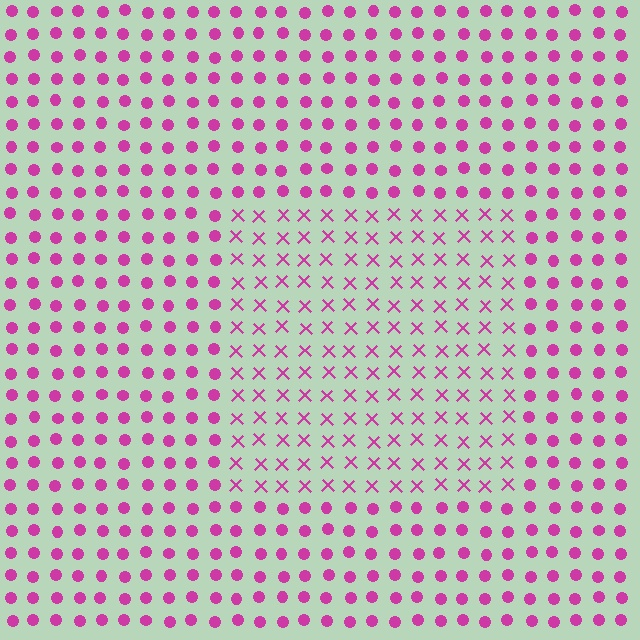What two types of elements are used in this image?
The image uses X marks inside the rectangle region and circles outside it.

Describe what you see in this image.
The image is filled with small magenta elements arranged in a uniform grid. A rectangle-shaped region contains X marks, while the surrounding area contains circles. The boundary is defined purely by the change in element shape.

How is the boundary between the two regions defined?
The boundary is defined by a change in element shape: X marks inside vs. circles outside. All elements share the same color and spacing.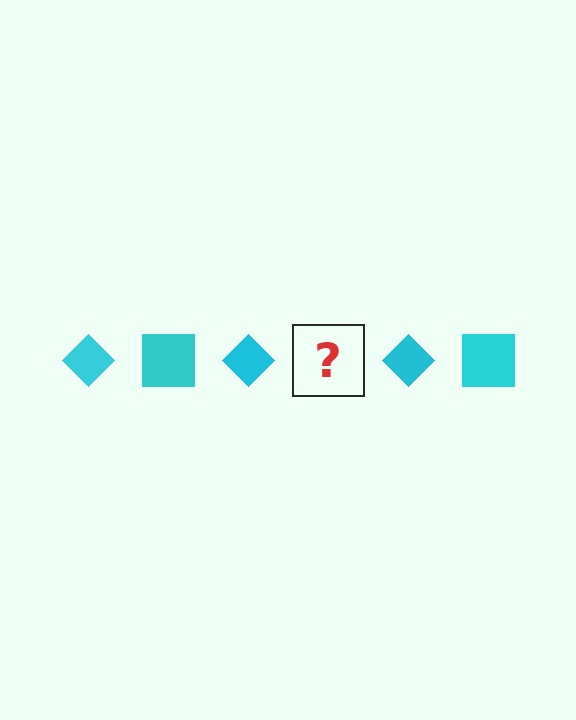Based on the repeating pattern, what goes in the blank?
The blank should be a cyan square.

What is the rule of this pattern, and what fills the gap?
The rule is that the pattern cycles through diamond, square shapes in cyan. The gap should be filled with a cyan square.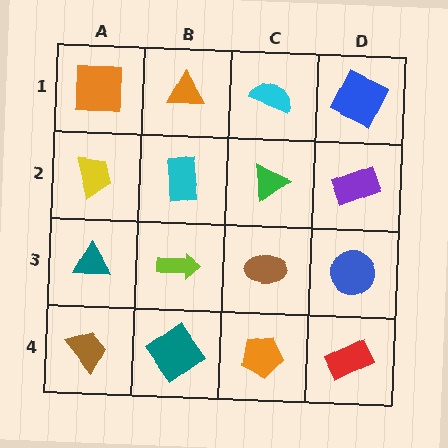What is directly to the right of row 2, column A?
A cyan rectangle.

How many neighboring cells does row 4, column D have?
2.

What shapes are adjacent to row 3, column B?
A cyan rectangle (row 2, column B), a teal diamond (row 4, column B), a teal triangle (row 3, column A), a brown ellipse (row 3, column C).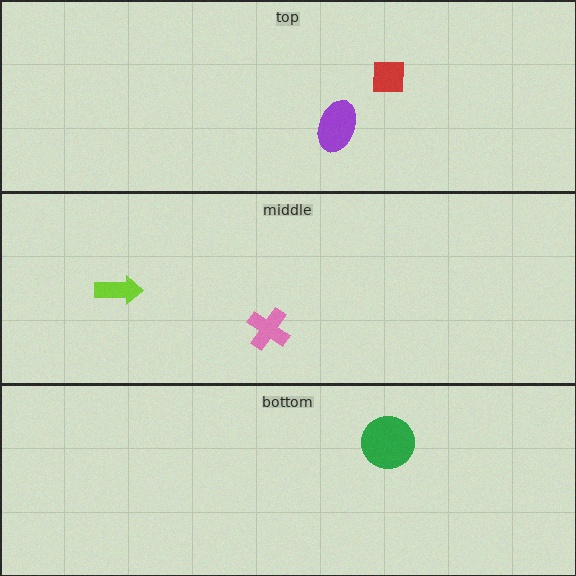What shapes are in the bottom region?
The green circle.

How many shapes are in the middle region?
2.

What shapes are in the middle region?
The lime arrow, the pink cross.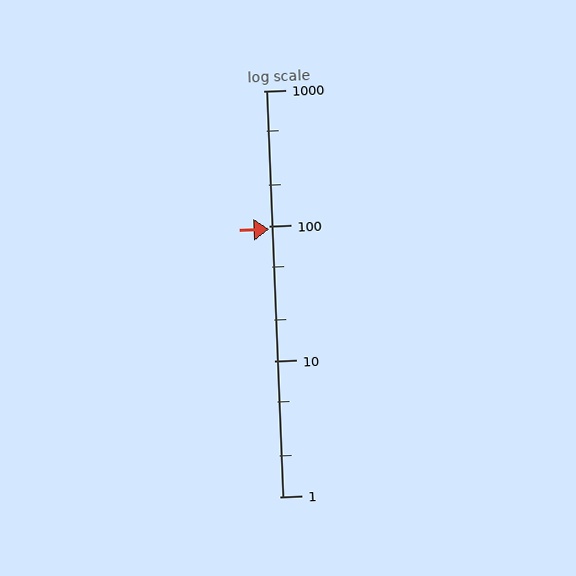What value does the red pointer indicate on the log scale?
The pointer indicates approximately 94.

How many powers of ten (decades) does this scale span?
The scale spans 3 decades, from 1 to 1000.